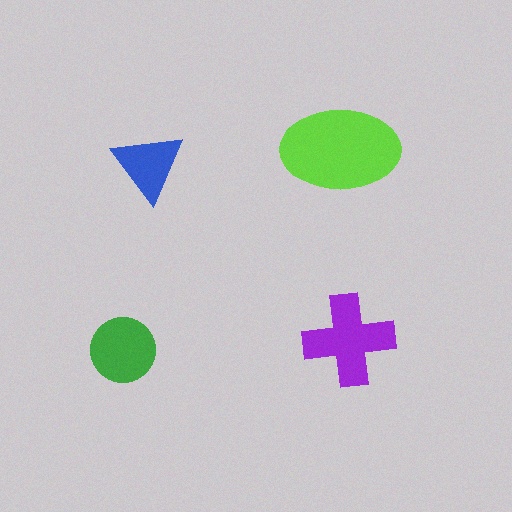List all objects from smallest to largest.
The blue triangle, the green circle, the purple cross, the lime ellipse.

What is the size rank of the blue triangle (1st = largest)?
4th.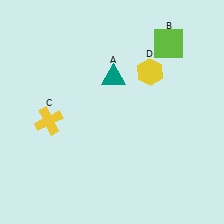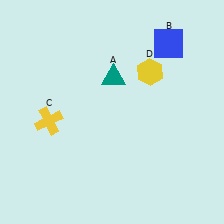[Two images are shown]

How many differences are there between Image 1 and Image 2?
There is 1 difference between the two images.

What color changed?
The square (B) changed from lime in Image 1 to blue in Image 2.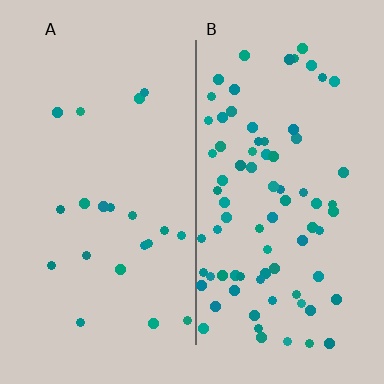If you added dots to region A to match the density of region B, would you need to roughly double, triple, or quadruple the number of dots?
Approximately quadruple.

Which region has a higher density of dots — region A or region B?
B (the right).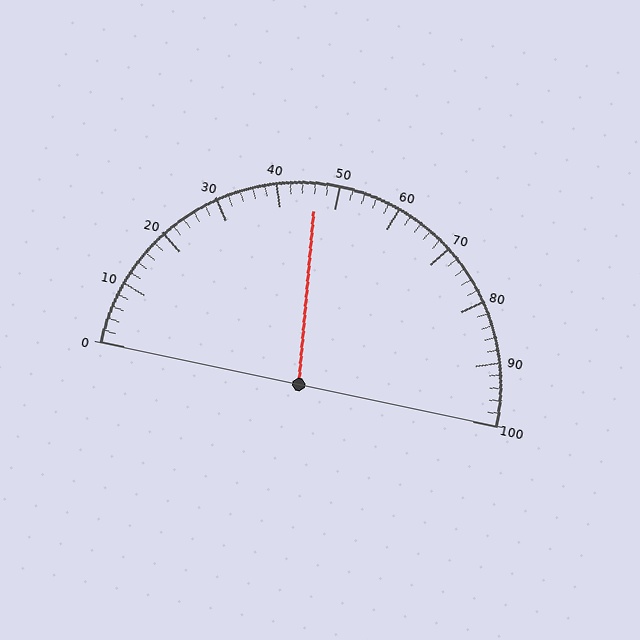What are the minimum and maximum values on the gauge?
The gauge ranges from 0 to 100.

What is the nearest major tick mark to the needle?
The nearest major tick mark is 50.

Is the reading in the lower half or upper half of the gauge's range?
The reading is in the lower half of the range (0 to 100).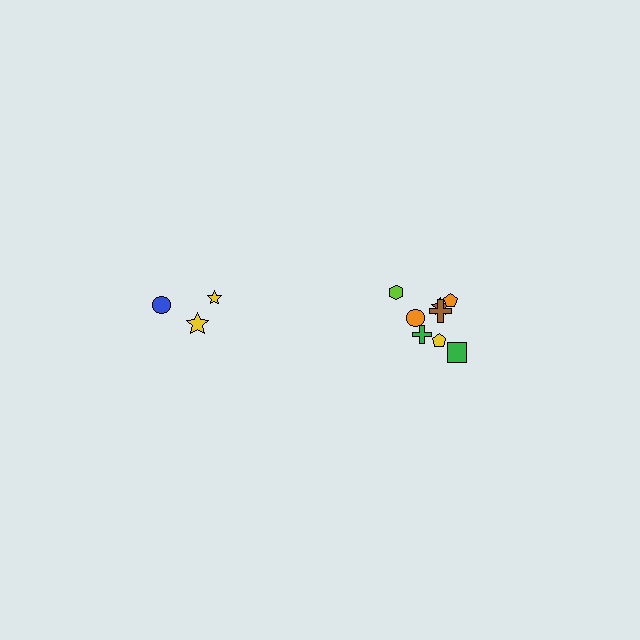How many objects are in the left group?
There are 3 objects.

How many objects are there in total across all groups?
There are 11 objects.